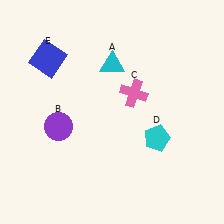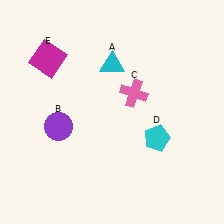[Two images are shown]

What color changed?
The square (E) changed from blue in Image 1 to magenta in Image 2.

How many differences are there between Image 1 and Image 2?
There is 1 difference between the two images.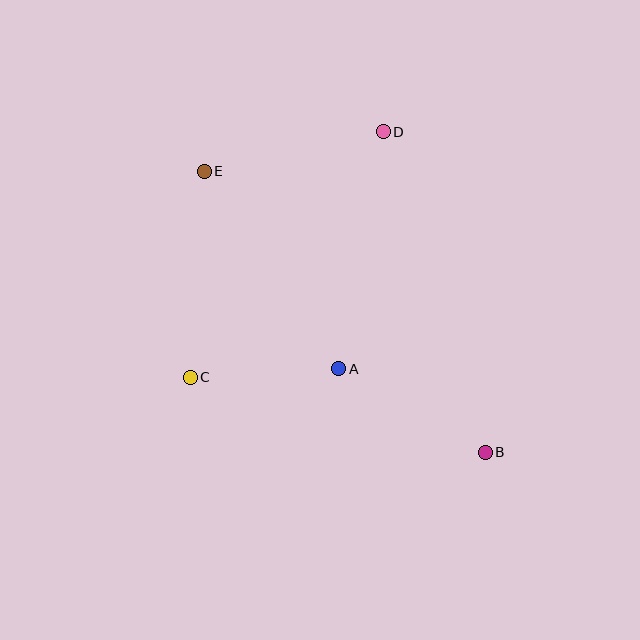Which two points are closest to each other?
Points A and C are closest to each other.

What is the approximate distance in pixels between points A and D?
The distance between A and D is approximately 241 pixels.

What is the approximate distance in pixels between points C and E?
The distance between C and E is approximately 206 pixels.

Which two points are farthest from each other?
Points B and E are farthest from each other.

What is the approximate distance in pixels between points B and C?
The distance between B and C is approximately 304 pixels.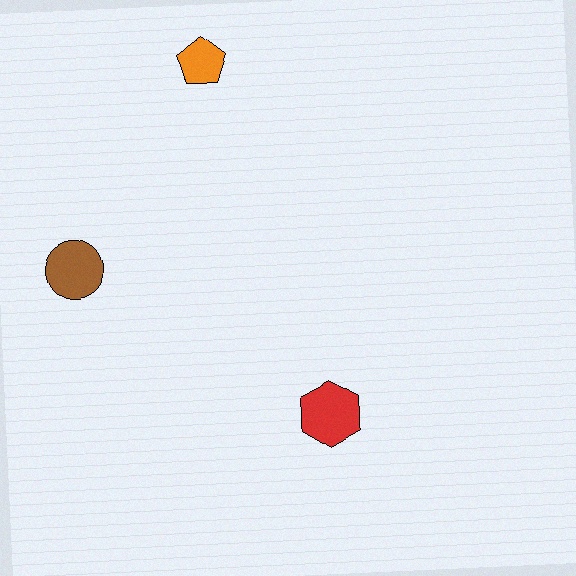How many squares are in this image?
There are no squares.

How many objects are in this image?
There are 3 objects.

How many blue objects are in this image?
There are no blue objects.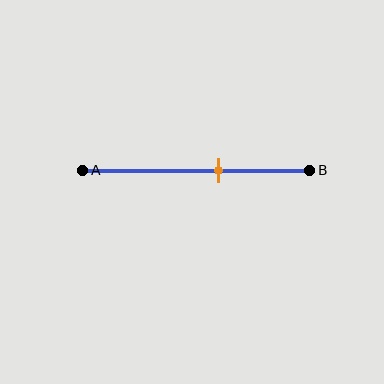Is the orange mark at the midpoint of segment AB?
No, the mark is at about 60% from A, not at the 50% midpoint.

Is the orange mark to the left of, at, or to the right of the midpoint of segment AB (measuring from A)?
The orange mark is to the right of the midpoint of segment AB.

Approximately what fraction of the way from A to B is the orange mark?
The orange mark is approximately 60% of the way from A to B.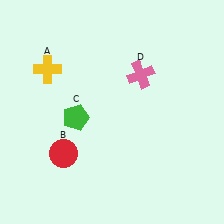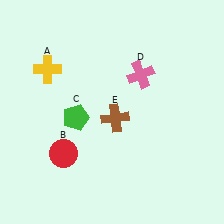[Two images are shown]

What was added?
A brown cross (E) was added in Image 2.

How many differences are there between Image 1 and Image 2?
There is 1 difference between the two images.